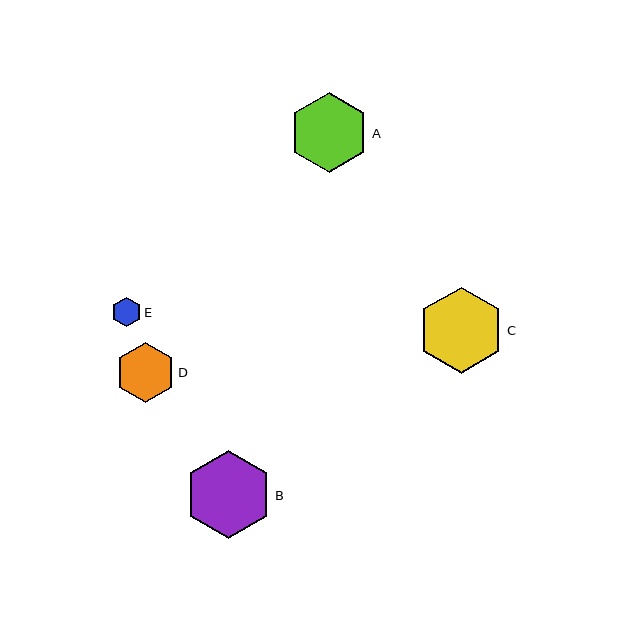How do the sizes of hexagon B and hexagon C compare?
Hexagon B and hexagon C are approximately the same size.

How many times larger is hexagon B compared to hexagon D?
Hexagon B is approximately 1.5 times the size of hexagon D.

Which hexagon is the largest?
Hexagon B is the largest with a size of approximately 88 pixels.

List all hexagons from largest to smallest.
From largest to smallest: B, C, A, D, E.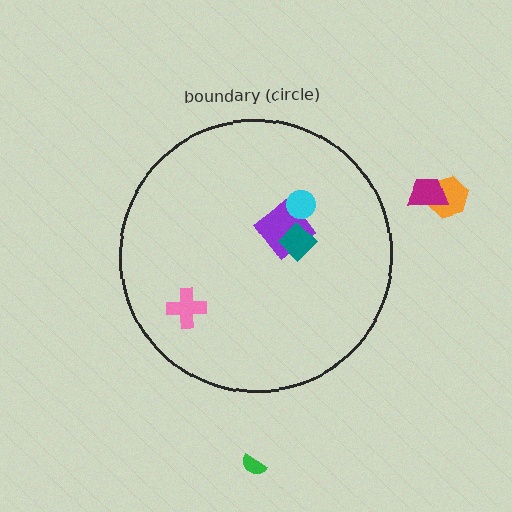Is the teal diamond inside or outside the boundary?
Inside.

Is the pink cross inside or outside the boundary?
Inside.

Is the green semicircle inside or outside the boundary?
Outside.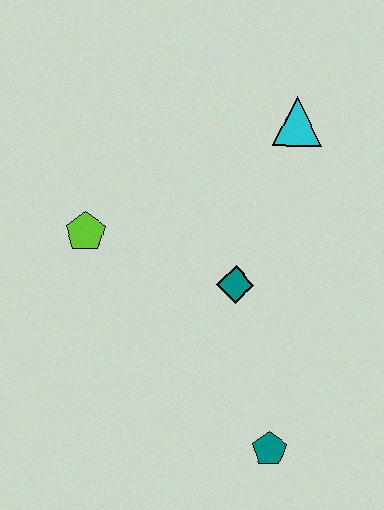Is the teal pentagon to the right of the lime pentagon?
Yes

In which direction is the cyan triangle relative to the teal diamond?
The cyan triangle is above the teal diamond.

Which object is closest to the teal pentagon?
The teal diamond is closest to the teal pentagon.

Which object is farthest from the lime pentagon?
The teal pentagon is farthest from the lime pentagon.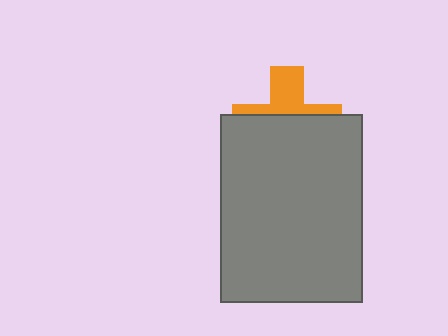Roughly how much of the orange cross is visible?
A small part of it is visible (roughly 38%).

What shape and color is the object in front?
The object in front is a gray rectangle.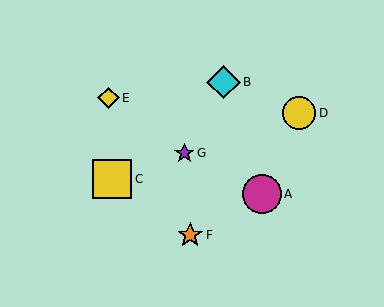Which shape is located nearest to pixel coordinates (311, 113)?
The yellow circle (labeled D) at (299, 113) is nearest to that location.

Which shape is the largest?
The yellow square (labeled C) is the largest.